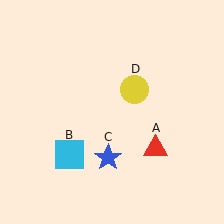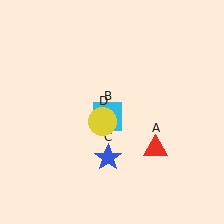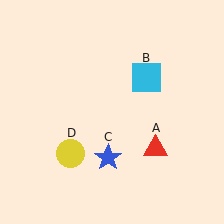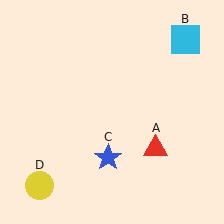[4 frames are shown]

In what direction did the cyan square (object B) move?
The cyan square (object B) moved up and to the right.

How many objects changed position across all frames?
2 objects changed position: cyan square (object B), yellow circle (object D).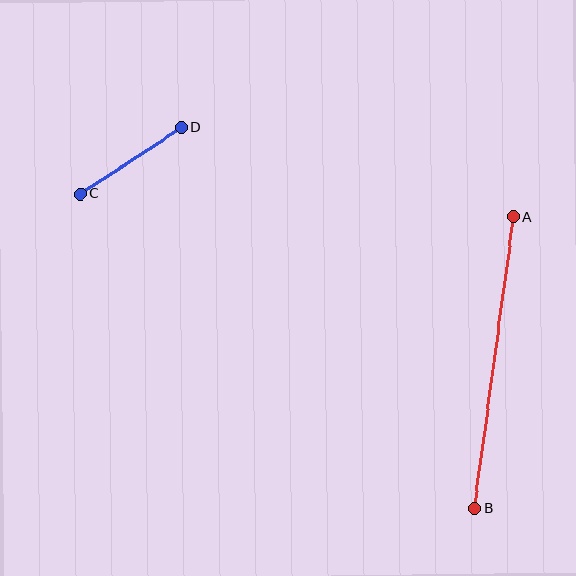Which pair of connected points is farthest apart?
Points A and B are farthest apart.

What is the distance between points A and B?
The distance is approximately 294 pixels.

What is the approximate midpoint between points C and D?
The midpoint is at approximately (131, 161) pixels.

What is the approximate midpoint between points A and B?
The midpoint is at approximately (494, 363) pixels.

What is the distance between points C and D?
The distance is approximately 121 pixels.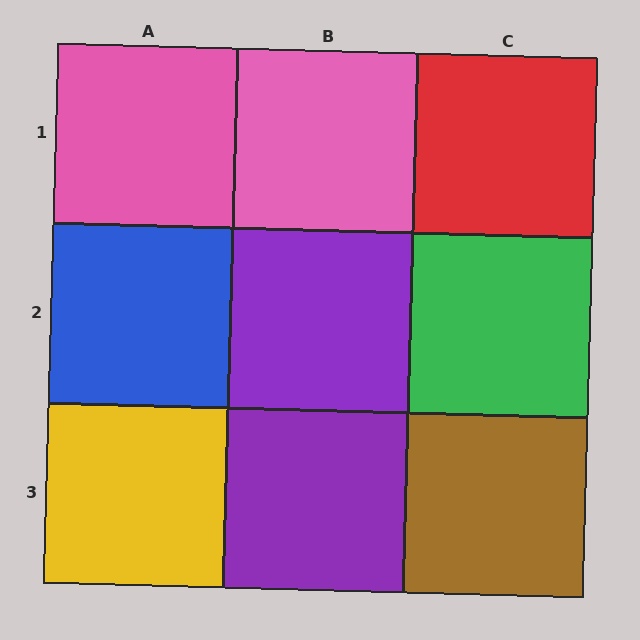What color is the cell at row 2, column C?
Green.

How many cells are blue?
1 cell is blue.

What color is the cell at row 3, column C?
Brown.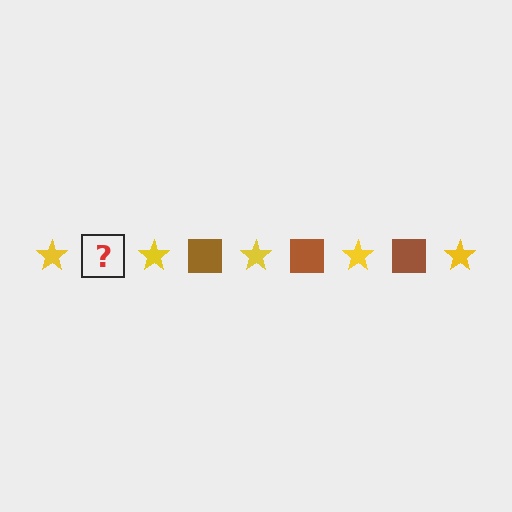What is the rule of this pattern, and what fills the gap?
The rule is that the pattern alternates between yellow star and brown square. The gap should be filled with a brown square.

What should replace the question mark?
The question mark should be replaced with a brown square.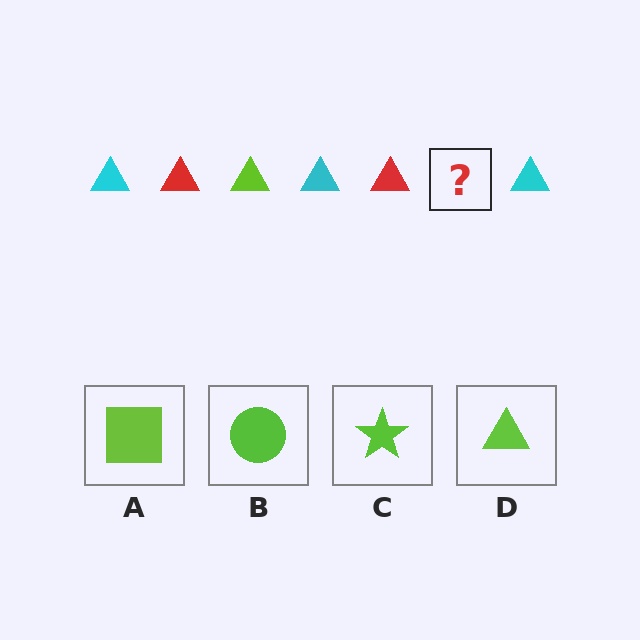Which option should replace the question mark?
Option D.